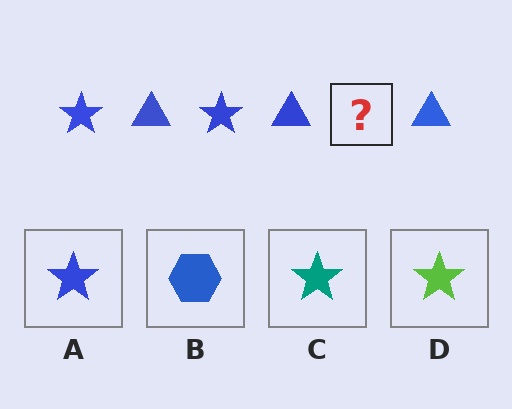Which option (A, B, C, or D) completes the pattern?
A.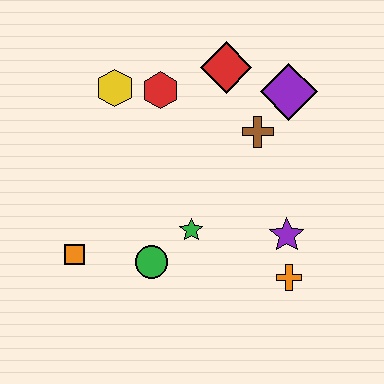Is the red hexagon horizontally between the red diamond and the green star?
No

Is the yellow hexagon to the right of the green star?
No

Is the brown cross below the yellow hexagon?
Yes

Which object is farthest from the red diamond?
The orange square is farthest from the red diamond.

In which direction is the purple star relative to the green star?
The purple star is to the right of the green star.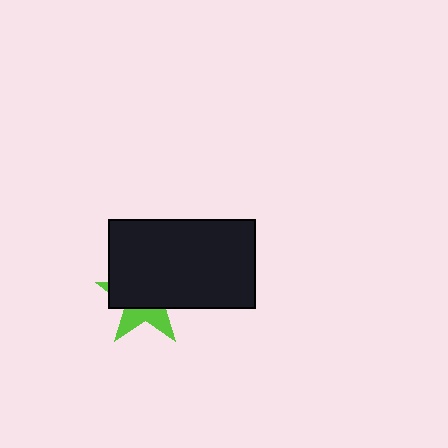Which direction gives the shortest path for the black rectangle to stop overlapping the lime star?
Moving up gives the shortest separation.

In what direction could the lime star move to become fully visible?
The lime star could move down. That would shift it out from behind the black rectangle entirely.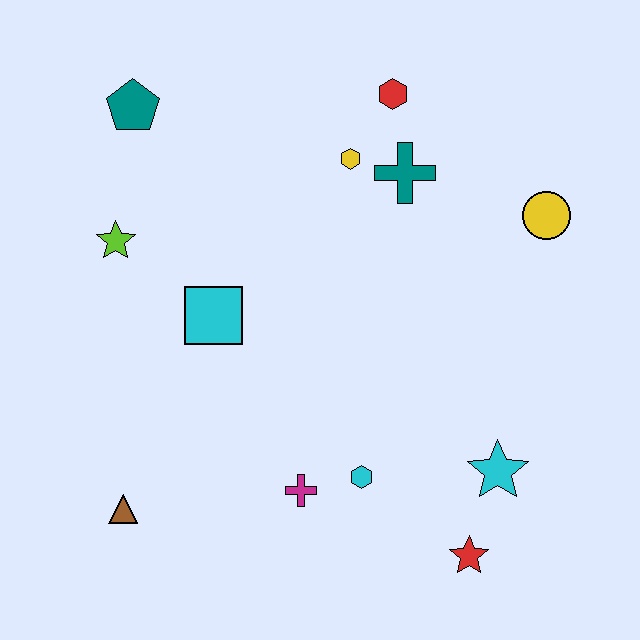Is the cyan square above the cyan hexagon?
Yes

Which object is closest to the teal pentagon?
The lime star is closest to the teal pentagon.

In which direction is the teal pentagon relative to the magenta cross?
The teal pentagon is above the magenta cross.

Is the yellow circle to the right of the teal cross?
Yes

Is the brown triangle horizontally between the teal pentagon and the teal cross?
No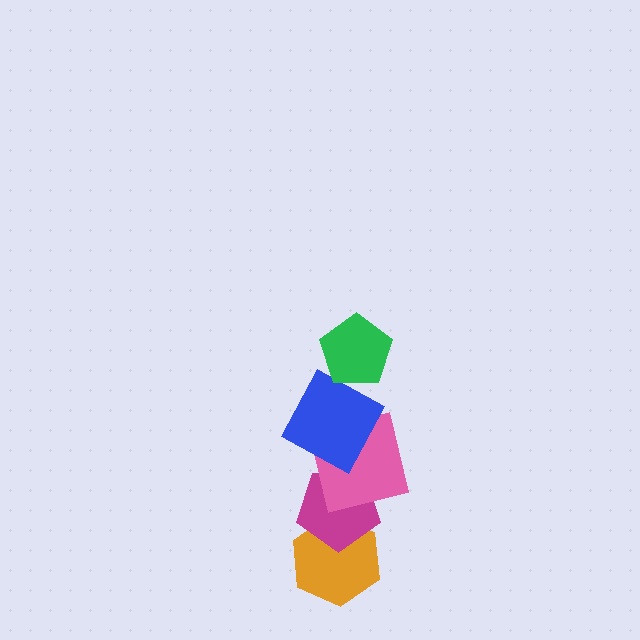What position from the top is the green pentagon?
The green pentagon is 1st from the top.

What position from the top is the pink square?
The pink square is 3rd from the top.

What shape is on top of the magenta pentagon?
The pink square is on top of the magenta pentagon.